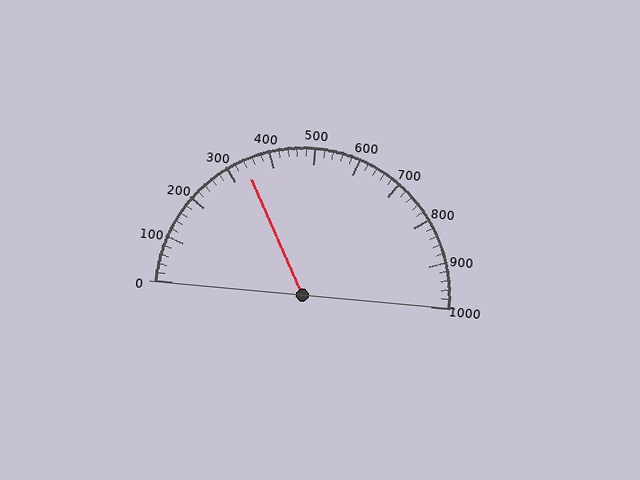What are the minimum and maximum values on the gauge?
The gauge ranges from 0 to 1000.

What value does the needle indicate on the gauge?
The needle indicates approximately 340.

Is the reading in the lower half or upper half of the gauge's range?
The reading is in the lower half of the range (0 to 1000).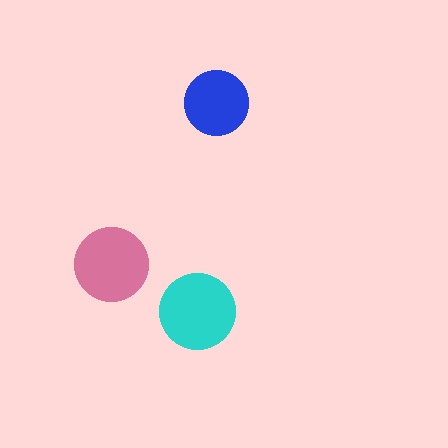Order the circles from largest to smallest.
the cyan one, the pink one, the blue one.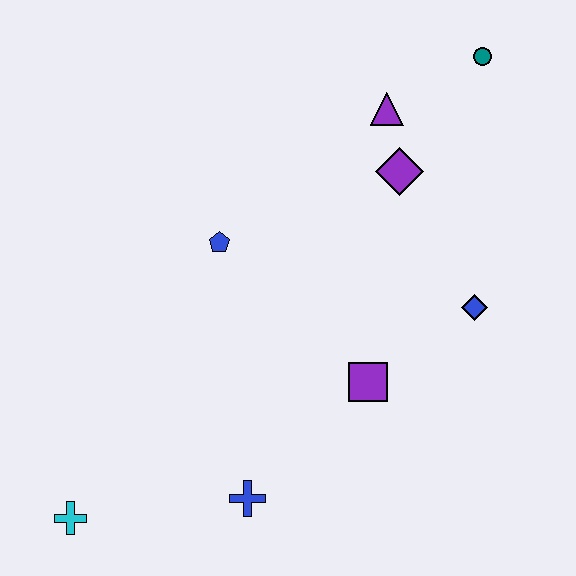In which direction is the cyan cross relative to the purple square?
The cyan cross is to the left of the purple square.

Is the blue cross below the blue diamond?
Yes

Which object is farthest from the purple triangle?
The cyan cross is farthest from the purple triangle.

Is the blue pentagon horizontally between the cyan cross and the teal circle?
Yes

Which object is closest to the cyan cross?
The blue cross is closest to the cyan cross.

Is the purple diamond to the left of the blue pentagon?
No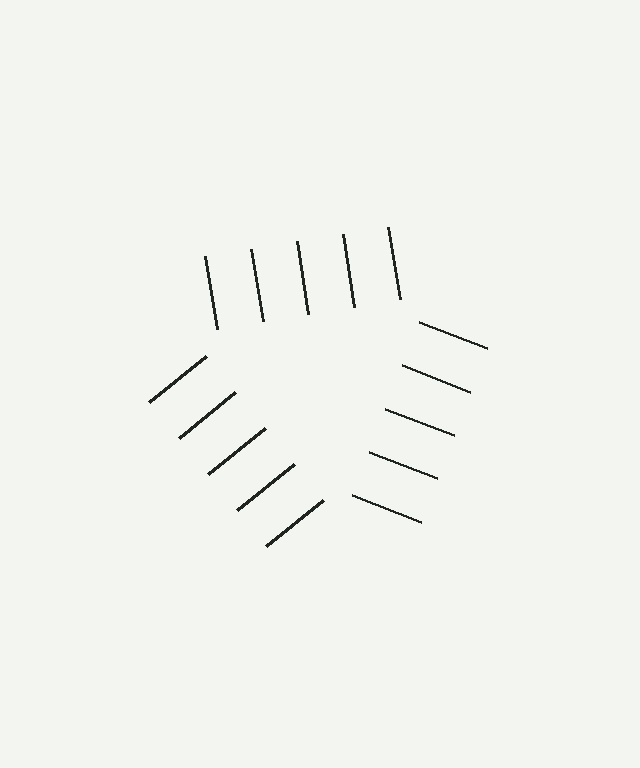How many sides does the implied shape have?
3 sides — the line-ends trace a triangle.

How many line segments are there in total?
15 — 5 along each of the 3 edges.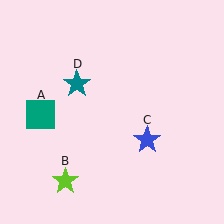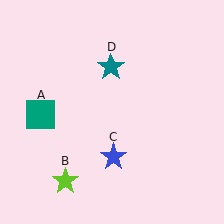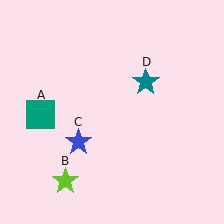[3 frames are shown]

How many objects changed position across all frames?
2 objects changed position: blue star (object C), teal star (object D).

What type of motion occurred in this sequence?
The blue star (object C), teal star (object D) rotated clockwise around the center of the scene.